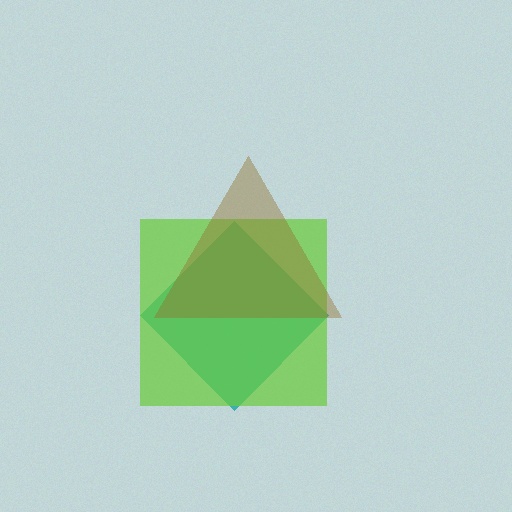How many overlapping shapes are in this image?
There are 3 overlapping shapes in the image.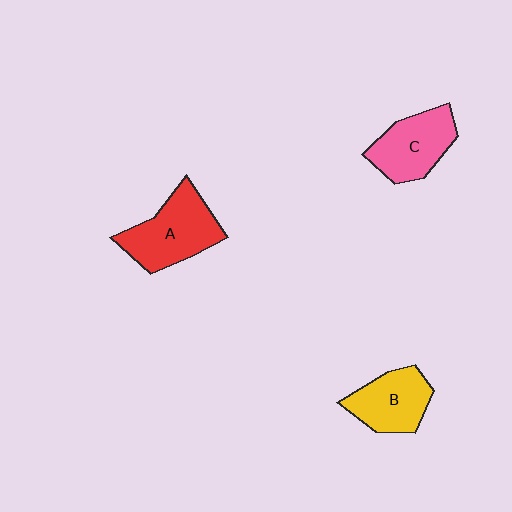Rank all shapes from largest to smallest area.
From largest to smallest: A (red), C (pink), B (yellow).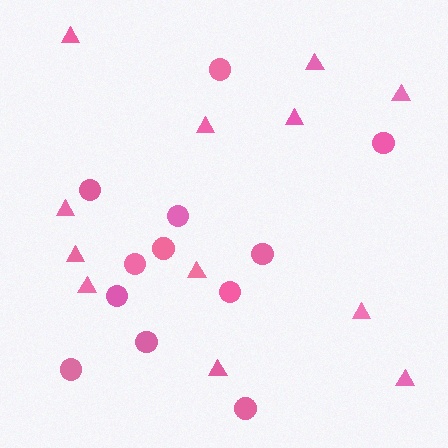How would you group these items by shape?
There are 2 groups: one group of triangles (12) and one group of circles (12).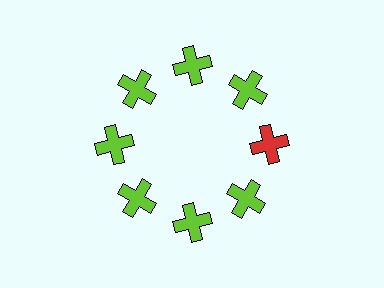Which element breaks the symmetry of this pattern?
The red cross at roughly the 3 o'clock position breaks the symmetry. All other shapes are lime crosses.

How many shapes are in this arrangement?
There are 8 shapes arranged in a ring pattern.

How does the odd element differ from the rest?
It has a different color: red instead of lime.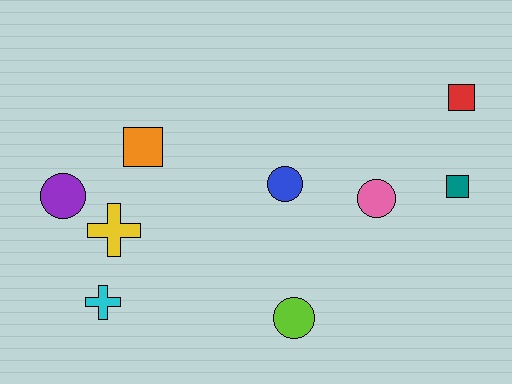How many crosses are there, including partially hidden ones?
There are 2 crosses.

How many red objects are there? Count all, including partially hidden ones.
There is 1 red object.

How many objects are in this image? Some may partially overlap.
There are 9 objects.